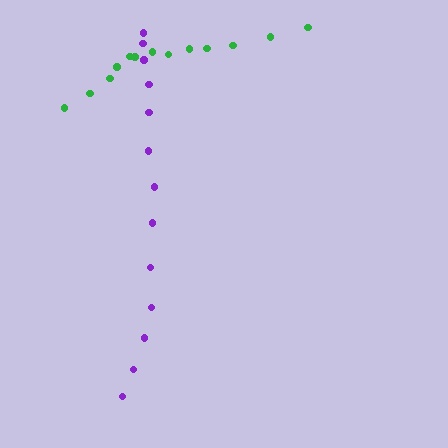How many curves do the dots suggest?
There are 2 distinct paths.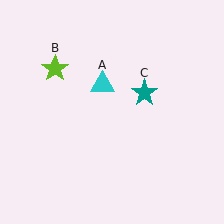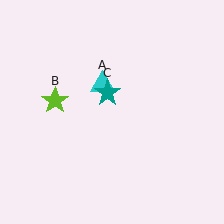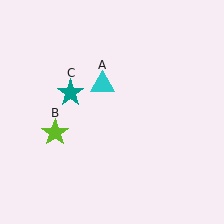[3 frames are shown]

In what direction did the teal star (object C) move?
The teal star (object C) moved left.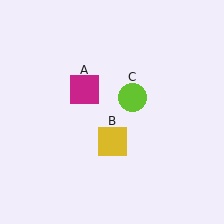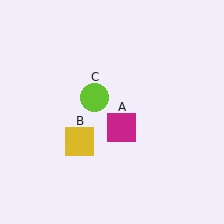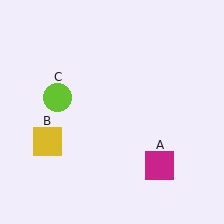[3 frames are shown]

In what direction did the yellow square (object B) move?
The yellow square (object B) moved left.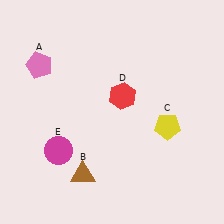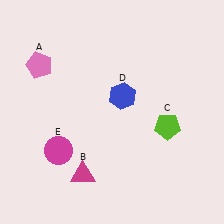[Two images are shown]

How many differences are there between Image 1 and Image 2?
There are 3 differences between the two images.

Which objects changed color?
B changed from brown to magenta. C changed from yellow to lime. D changed from red to blue.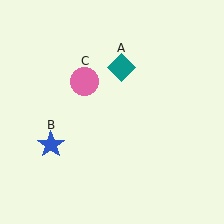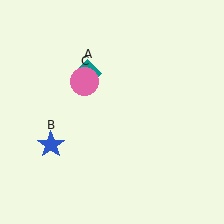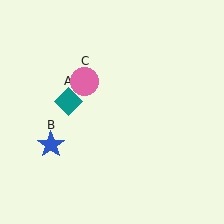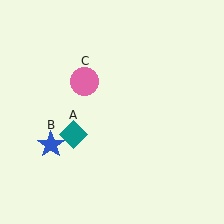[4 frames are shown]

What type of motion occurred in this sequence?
The teal diamond (object A) rotated counterclockwise around the center of the scene.